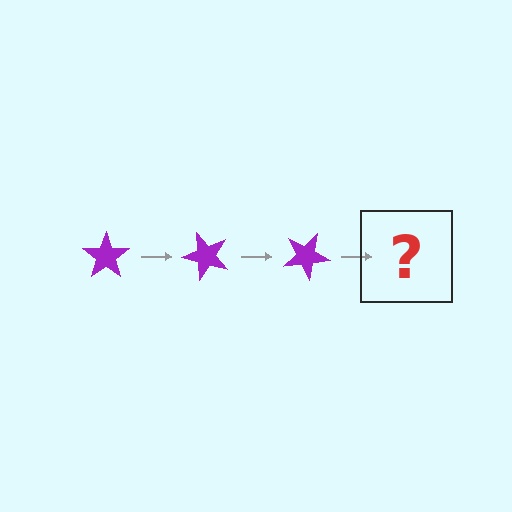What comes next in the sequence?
The next element should be a purple star rotated 150 degrees.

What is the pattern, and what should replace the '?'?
The pattern is that the star rotates 50 degrees each step. The '?' should be a purple star rotated 150 degrees.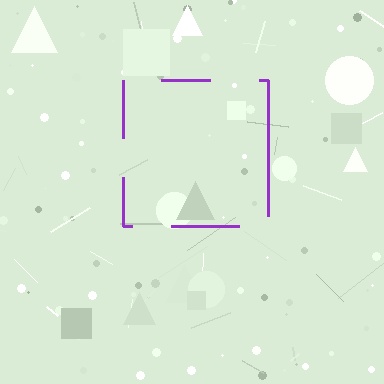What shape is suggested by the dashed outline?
The dashed outline suggests a square.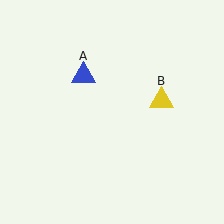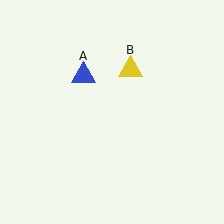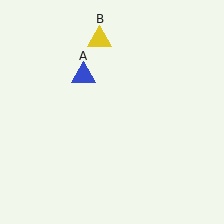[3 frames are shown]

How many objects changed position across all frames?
1 object changed position: yellow triangle (object B).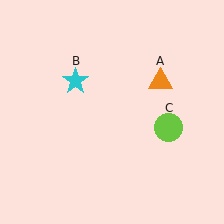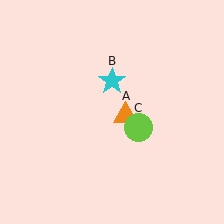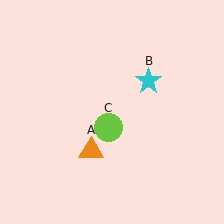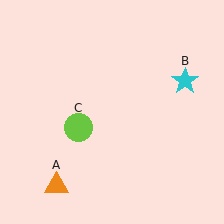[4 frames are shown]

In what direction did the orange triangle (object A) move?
The orange triangle (object A) moved down and to the left.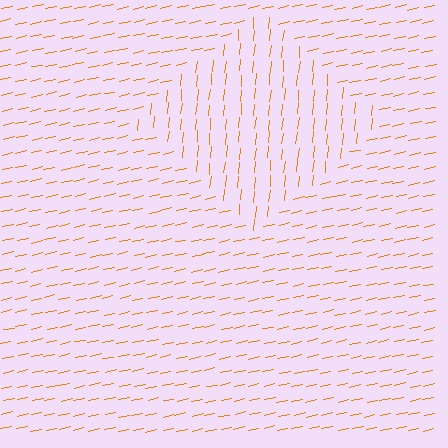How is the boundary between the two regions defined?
The boundary is defined purely by a change in line orientation (approximately 72 degrees difference). All lines are the same color and thickness.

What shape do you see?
I see a diamond.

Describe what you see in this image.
The image is filled with small orange line segments. A diamond region in the image has lines oriented differently from the surrounding lines, creating a visible texture boundary.